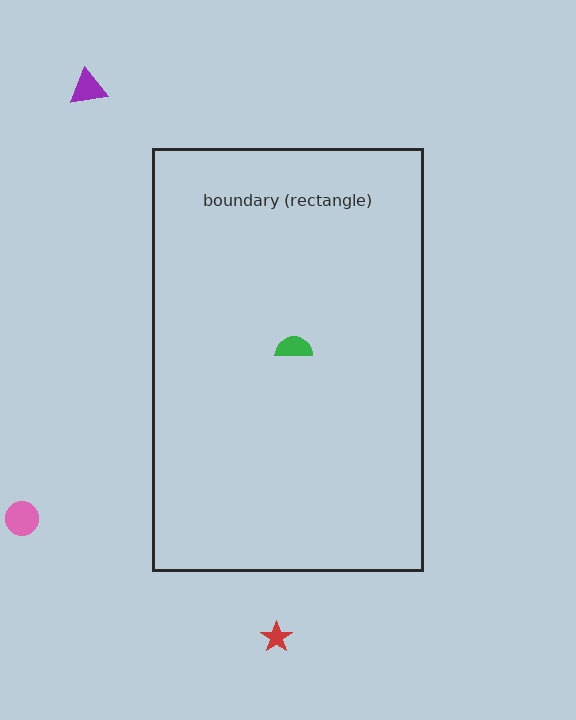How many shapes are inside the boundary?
1 inside, 3 outside.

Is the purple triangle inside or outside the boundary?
Outside.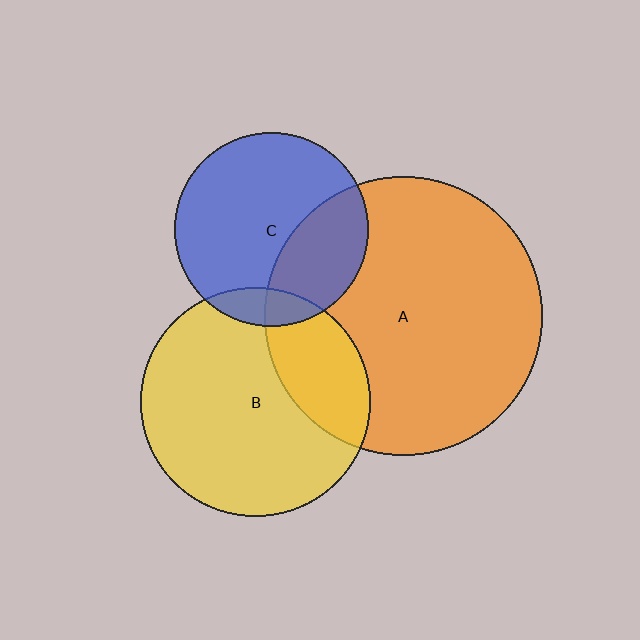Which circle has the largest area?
Circle A (orange).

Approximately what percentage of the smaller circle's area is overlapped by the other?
Approximately 10%.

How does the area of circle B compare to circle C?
Approximately 1.4 times.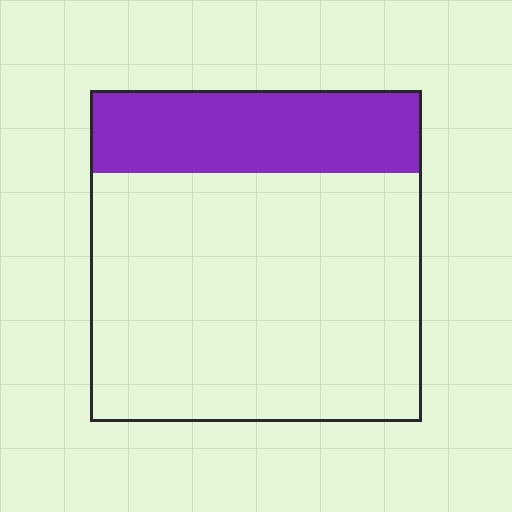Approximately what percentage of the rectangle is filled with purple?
Approximately 25%.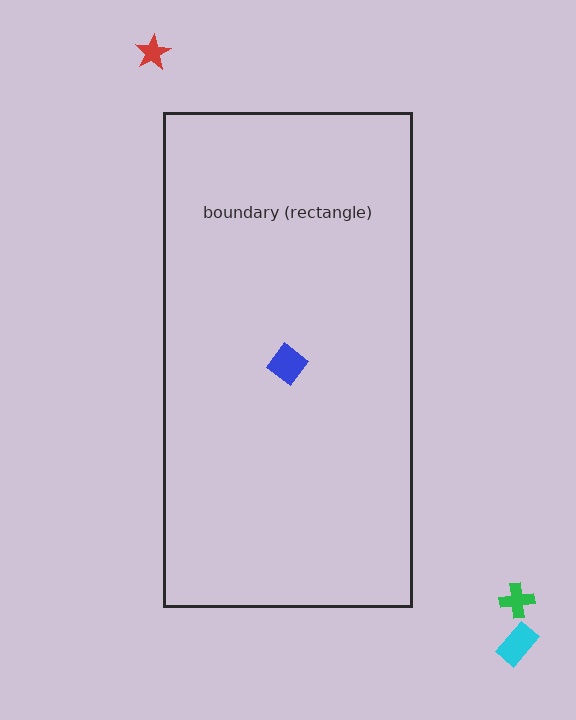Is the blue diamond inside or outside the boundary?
Inside.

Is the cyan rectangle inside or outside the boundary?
Outside.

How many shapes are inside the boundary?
1 inside, 3 outside.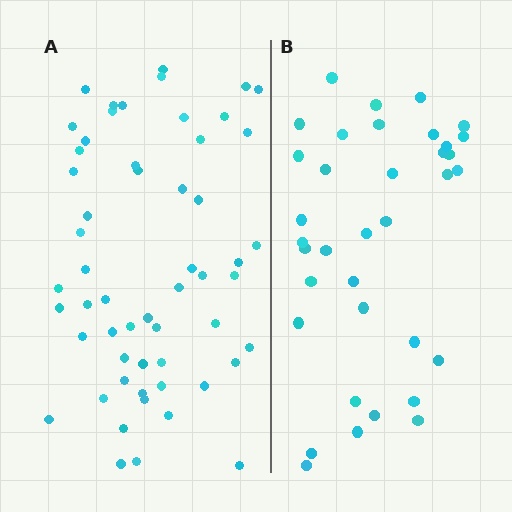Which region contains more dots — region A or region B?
Region A (the left region) has more dots.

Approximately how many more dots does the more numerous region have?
Region A has approximately 20 more dots than region B.